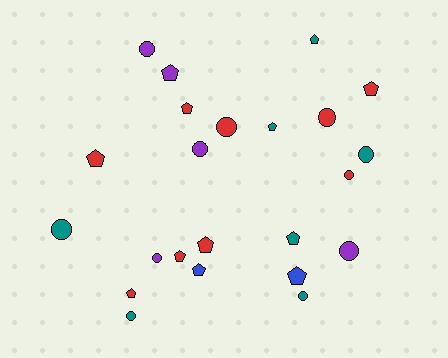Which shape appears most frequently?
Pentagon, with 12 objects.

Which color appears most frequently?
Red, with 9 objects.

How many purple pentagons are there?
There is 1 purple pentagon.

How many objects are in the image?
There are 23 objects.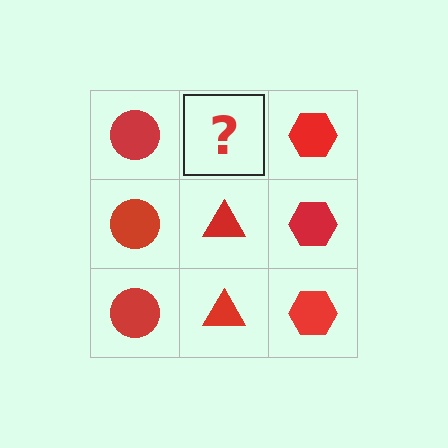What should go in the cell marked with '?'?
The missing cell should contain a red triangle.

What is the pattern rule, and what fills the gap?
The rule is that each column has a consistent shape. The gap should be filled with a red triangle.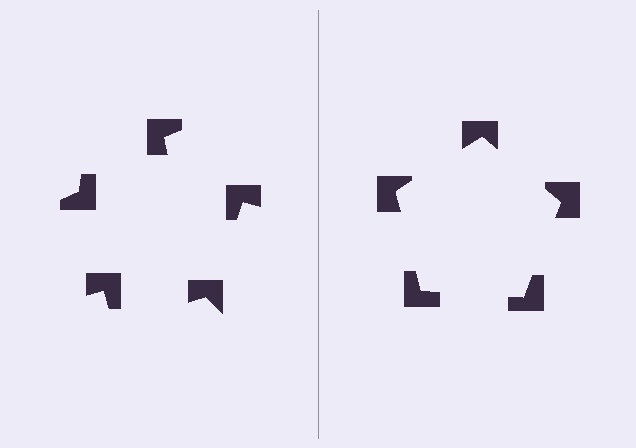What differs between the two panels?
The notched squares are positioned identically on both sides; only the wedge orientations differ. On the right they align to a pentagon; on the left they are misaligned.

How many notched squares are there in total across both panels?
10 — 5 on each side.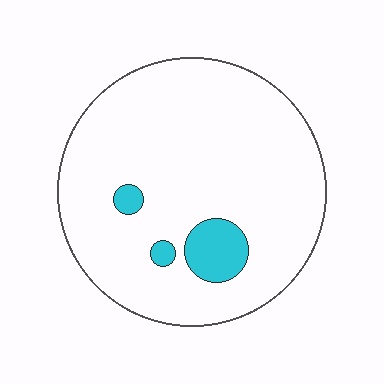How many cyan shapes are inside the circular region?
3.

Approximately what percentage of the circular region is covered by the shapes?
Approximately 10%.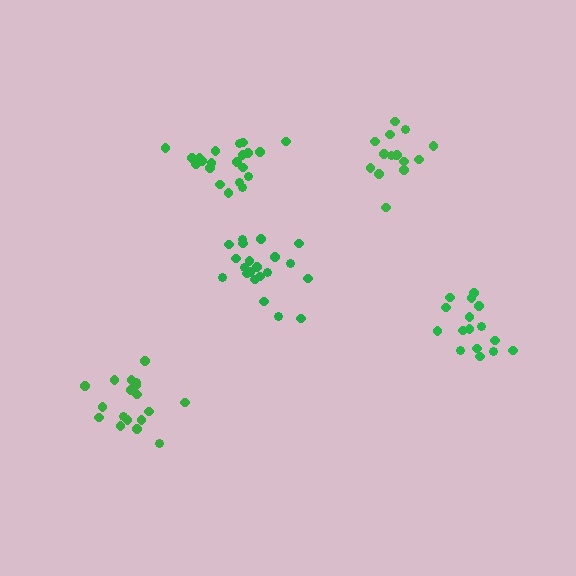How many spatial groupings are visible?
There are 5 spatial groupings.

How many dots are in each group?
Group 1: 21 dots, Group 2: 16 dots, Group 3: 21 dots, Group 4: 18 dots, Group 5: 15 dots (91 total).